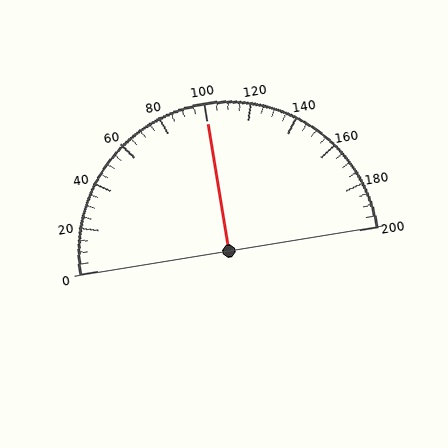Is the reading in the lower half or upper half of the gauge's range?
The reading is in the upper half of the range (0 to 200).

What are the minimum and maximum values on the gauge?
The gauge ranges from 0 to 200.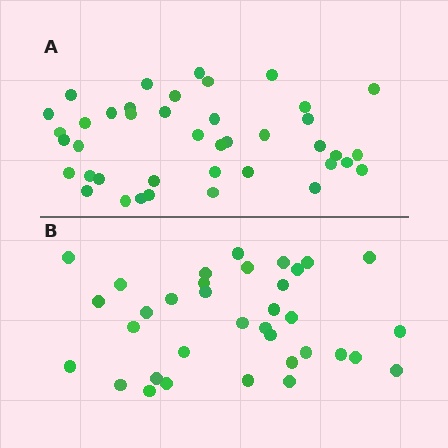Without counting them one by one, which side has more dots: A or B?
Region A (the top region) has more dots.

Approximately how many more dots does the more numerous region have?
Region A has about 6 more dots than region B.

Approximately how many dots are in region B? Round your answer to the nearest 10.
About 40 dots. (The exact count is 35, which rounds to 40.)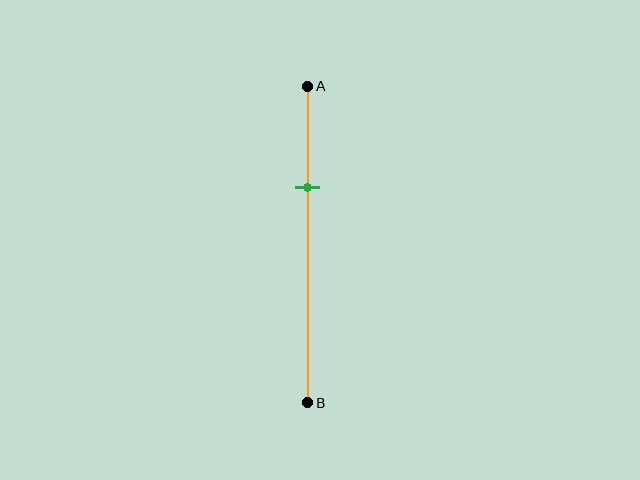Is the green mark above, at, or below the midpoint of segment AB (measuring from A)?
The green mark is above the midpoint of segment AB.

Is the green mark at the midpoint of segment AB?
No, the mark is at about 30% from A, not at the 50% midpoint.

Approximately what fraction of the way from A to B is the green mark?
The green mark is approximately 30% of the way from A to B.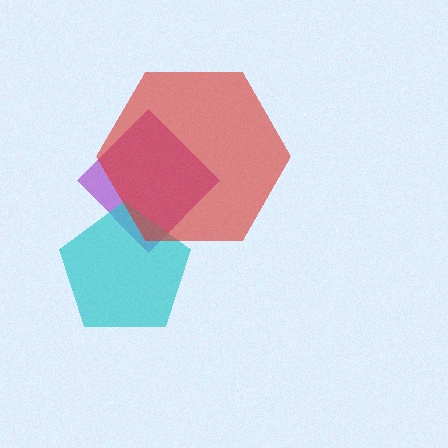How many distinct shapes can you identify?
There are 3 distinct shapes: a purple diamond, a cyan pentagon, a red hexagon.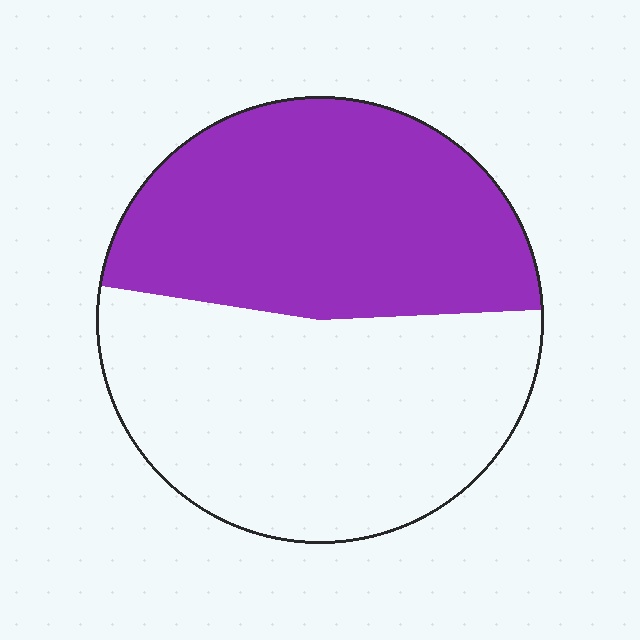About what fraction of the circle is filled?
About one half (1/2).